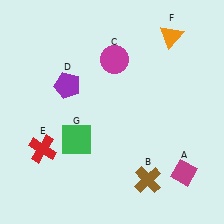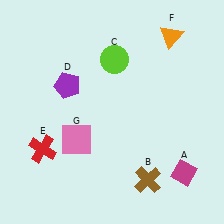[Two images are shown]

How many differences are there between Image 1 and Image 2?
There are 2 differences between the two images.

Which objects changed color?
C changed from magenta to lime. G changed from green to pink.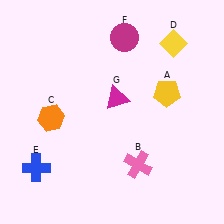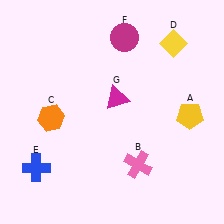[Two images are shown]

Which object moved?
The yellow pentagon (A) moved right.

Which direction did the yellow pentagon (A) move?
The yellow pentagon (A) moved right.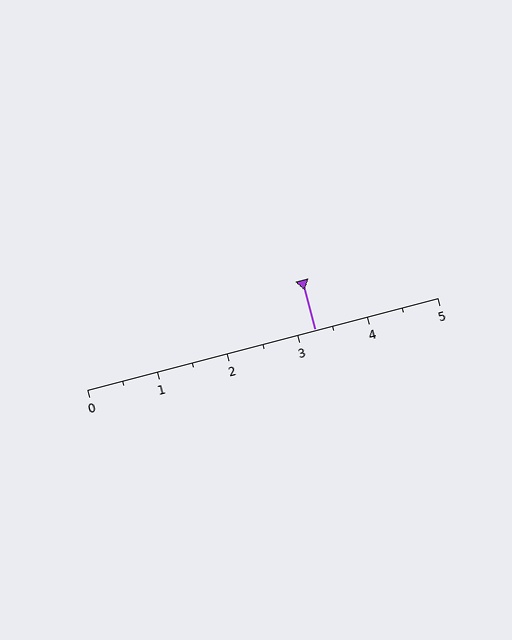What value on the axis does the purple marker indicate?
The marker indicates approximately 3.2.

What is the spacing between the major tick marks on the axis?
The major ticks are spaced 1 apart.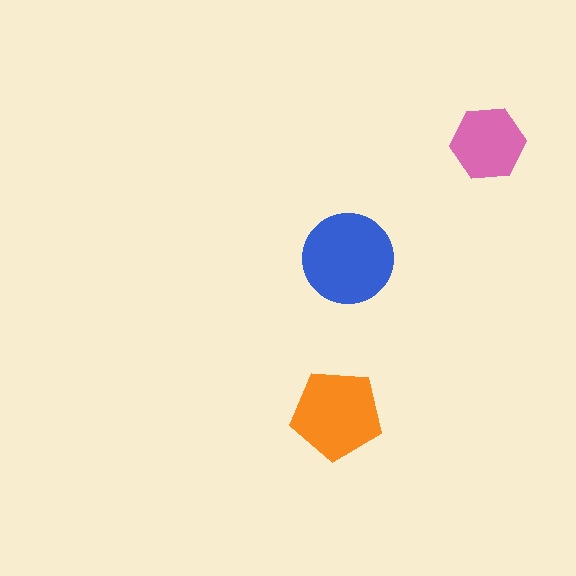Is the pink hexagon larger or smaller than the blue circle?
Smaller.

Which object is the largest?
The blue circle.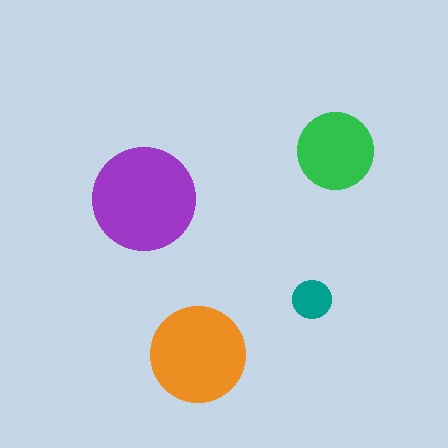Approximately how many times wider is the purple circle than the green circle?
About 1.5 times wider.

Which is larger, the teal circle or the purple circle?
The purple one.